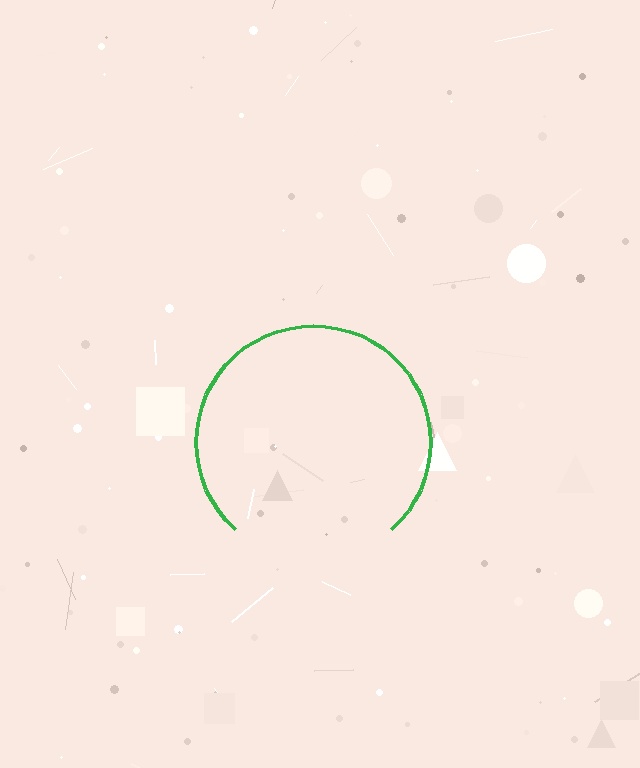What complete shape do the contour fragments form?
The contour fragments form a circle.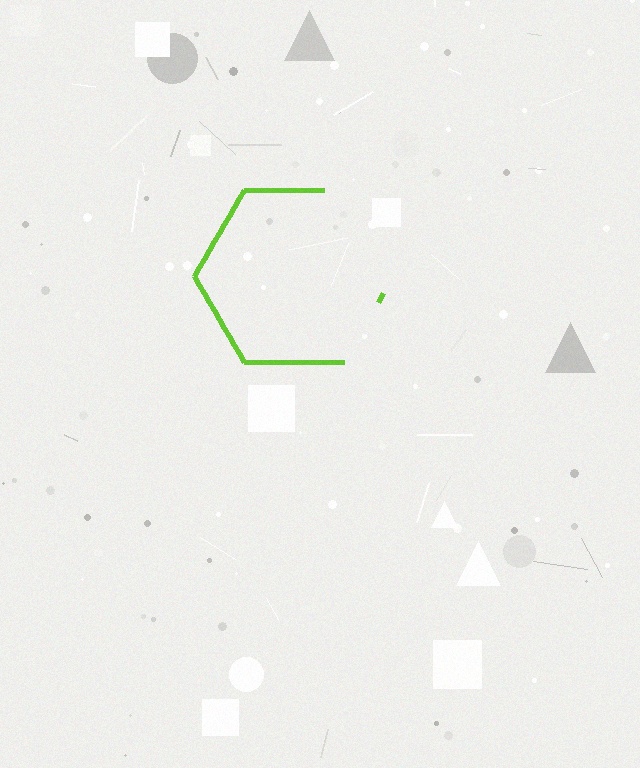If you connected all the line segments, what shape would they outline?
They would outline a hexagon.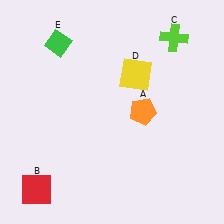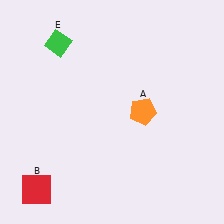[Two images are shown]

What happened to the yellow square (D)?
The yellow square (D) was removed in Image 2. It was in the top-right area of Image 1.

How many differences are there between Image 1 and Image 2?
There are 2 differences between the two images.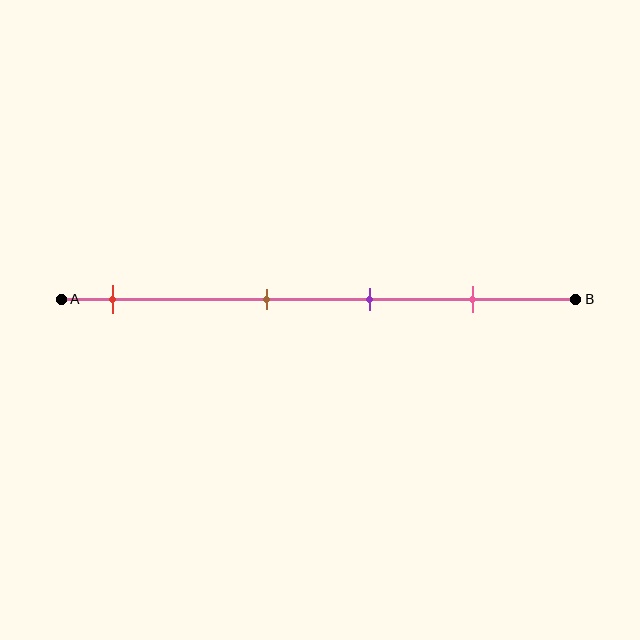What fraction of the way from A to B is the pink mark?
The pink mark is approximately 80% (0.8) of the way from A to B.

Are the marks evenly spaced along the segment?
No, the marks are not evenly spaced.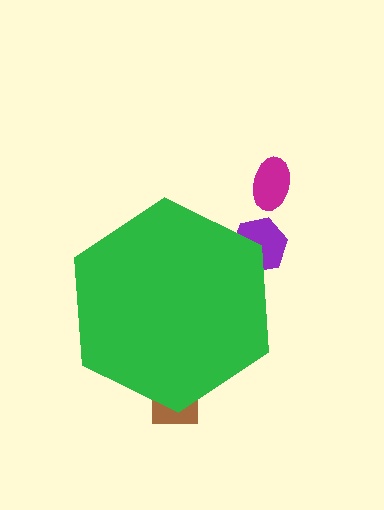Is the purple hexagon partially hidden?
Yes, the purple hexagon is partially hidden behind the green hexagon.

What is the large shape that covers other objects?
A green hexagon.